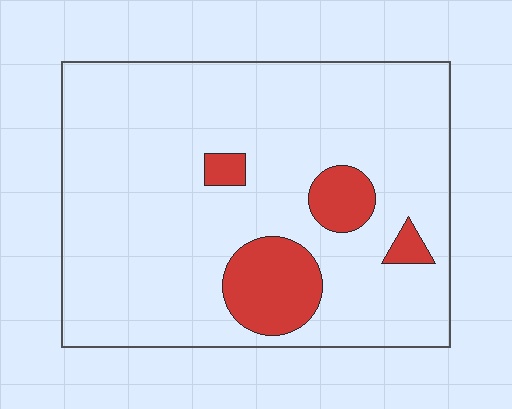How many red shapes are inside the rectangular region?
4.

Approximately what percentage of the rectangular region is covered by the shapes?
Approximately 15%.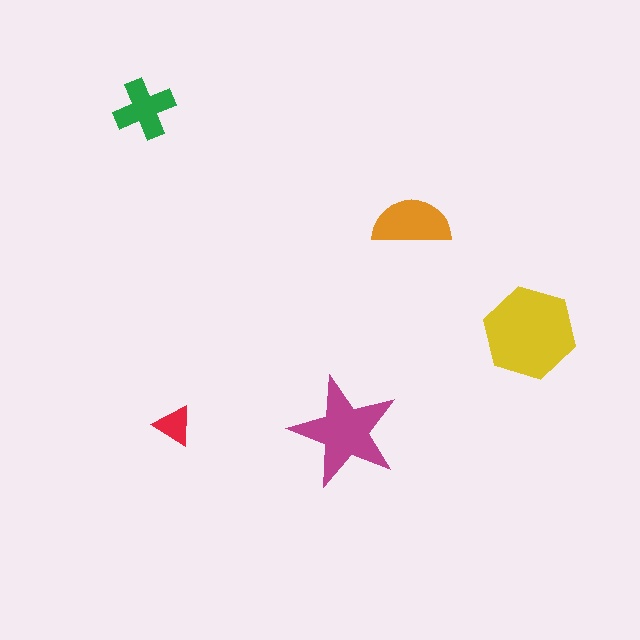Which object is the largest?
The yellow hexagon.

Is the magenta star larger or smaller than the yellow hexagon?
Smaller.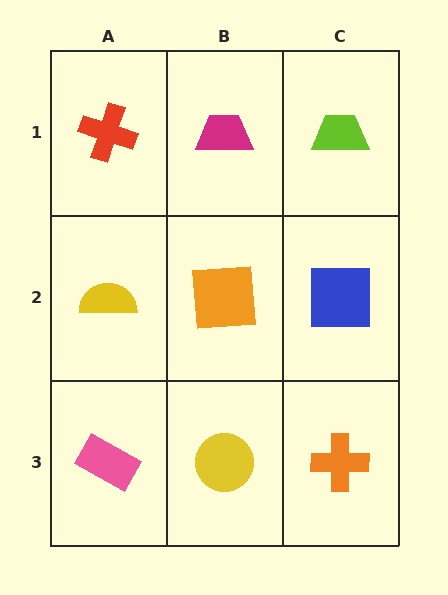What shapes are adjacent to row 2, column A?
A red cross (row 1, column A), a pink rectangle (row 3, column A), an orange square (row 2, column B).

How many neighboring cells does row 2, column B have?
4.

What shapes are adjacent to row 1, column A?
A yellow semicircle (row 2, column A), a magenta trapezoid (row 1, column B).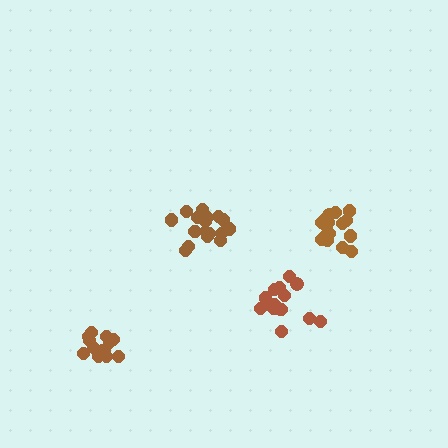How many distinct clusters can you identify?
There are 4 distinct clusters.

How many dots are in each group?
Group 1: 14 dots, Group 2: 17 dots, Group 3: 18 dots, Group 4: 15 dots (64 total).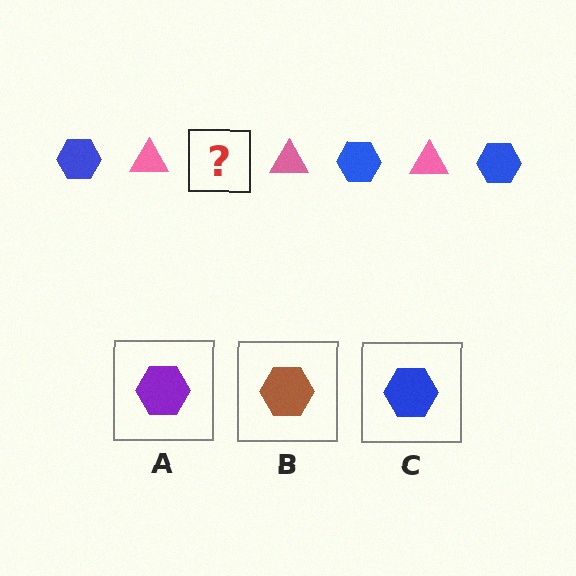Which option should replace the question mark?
Option C.